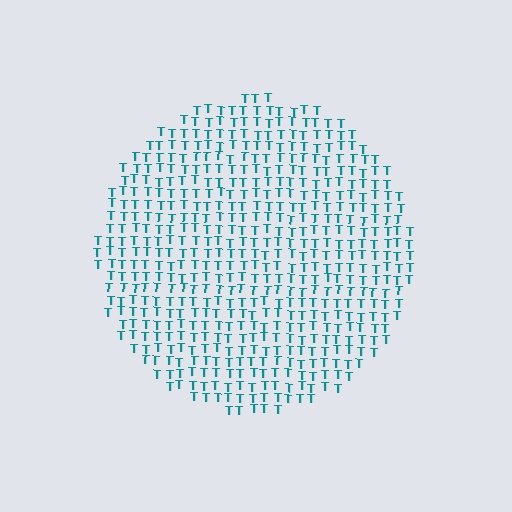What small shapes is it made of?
It is made of small letter T's.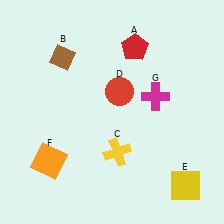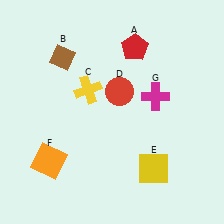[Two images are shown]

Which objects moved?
The objects that moved are: the yellow cross (C), the yellow square (E).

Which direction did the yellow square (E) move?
The yellow square (E) moved left.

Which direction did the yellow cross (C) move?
The yellow cross (C) moved up.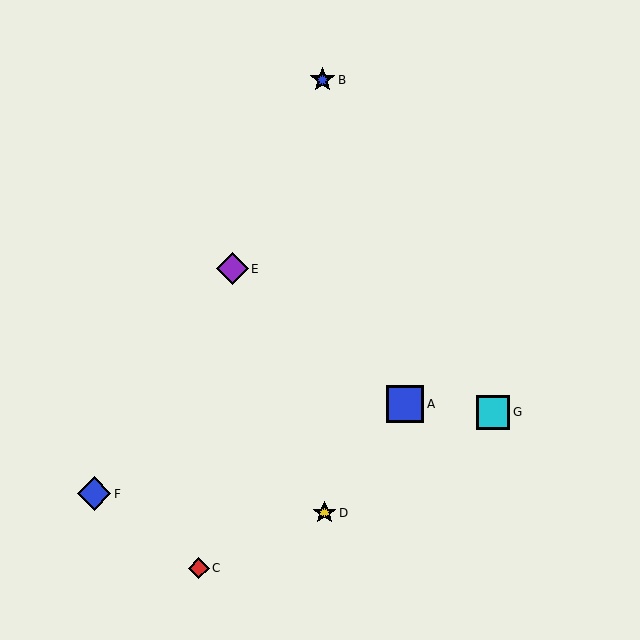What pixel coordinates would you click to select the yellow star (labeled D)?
Click at (325, 513) to select the yellow star D.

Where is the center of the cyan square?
The center of the cyan square is at (493, 412).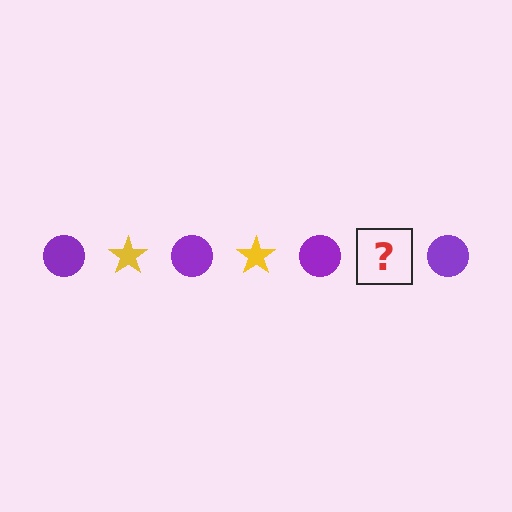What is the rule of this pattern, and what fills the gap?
The rule is that the pattern alternates between purple circle and yellow star. The gap should be filled with a yellow star.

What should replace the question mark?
The question mark should be replaced with a yellow star.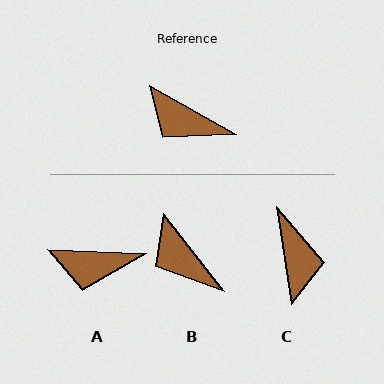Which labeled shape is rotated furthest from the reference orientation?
C, about 128 degrees away.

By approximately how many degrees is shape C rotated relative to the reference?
Approximately 128 degrees counter-clockwise.